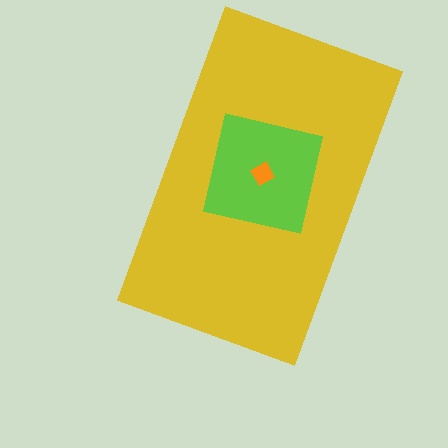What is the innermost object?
The orange diamond.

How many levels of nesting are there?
3.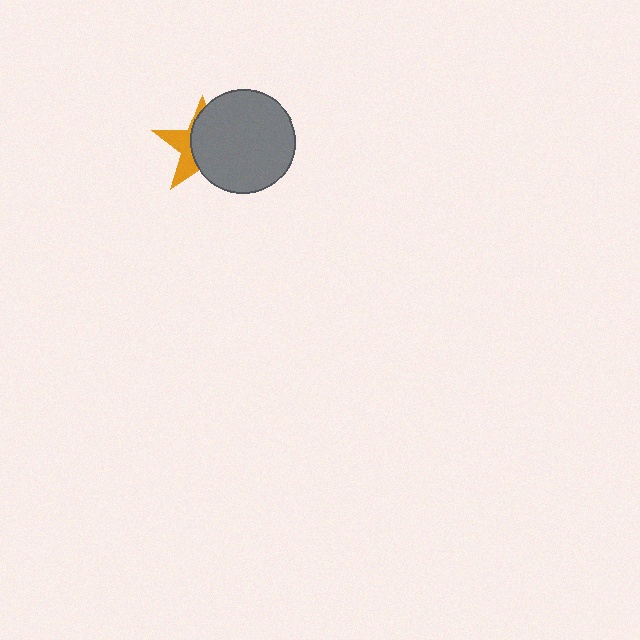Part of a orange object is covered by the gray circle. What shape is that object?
It is a star.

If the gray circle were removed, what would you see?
You would see the complete orange star.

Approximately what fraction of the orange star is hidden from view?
Roughly 64% of the orange star is hidden behind the gray circle.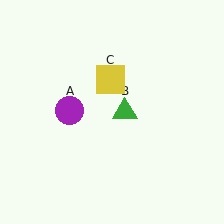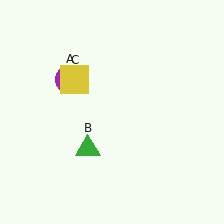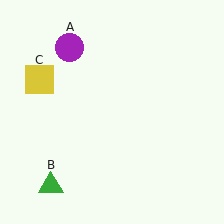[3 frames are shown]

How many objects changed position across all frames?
3 objects changed position: purple circle (object A), green triangle (object B), yellow square (object C).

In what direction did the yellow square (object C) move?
The yellow square (object C) moved left.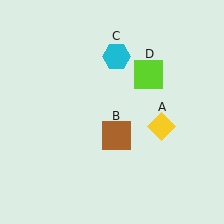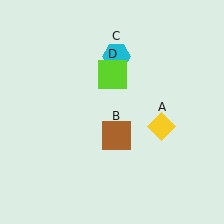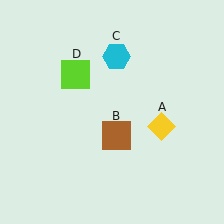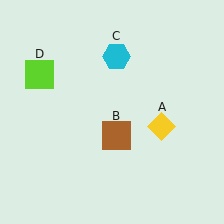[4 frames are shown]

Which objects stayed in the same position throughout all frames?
Yellow diamond (object A) and brown square (object B) and cyan hexagon (object C) remained stationary.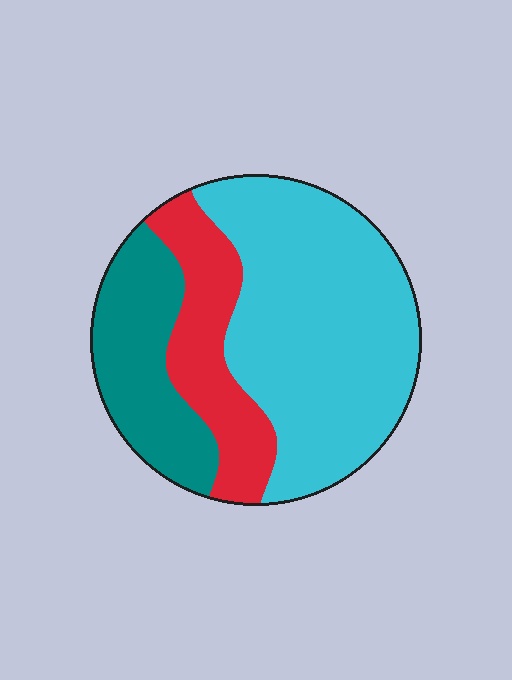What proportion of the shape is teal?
Teal takes up between a sixth and a third of the shape.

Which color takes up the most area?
Cyan, at roughly 55%.